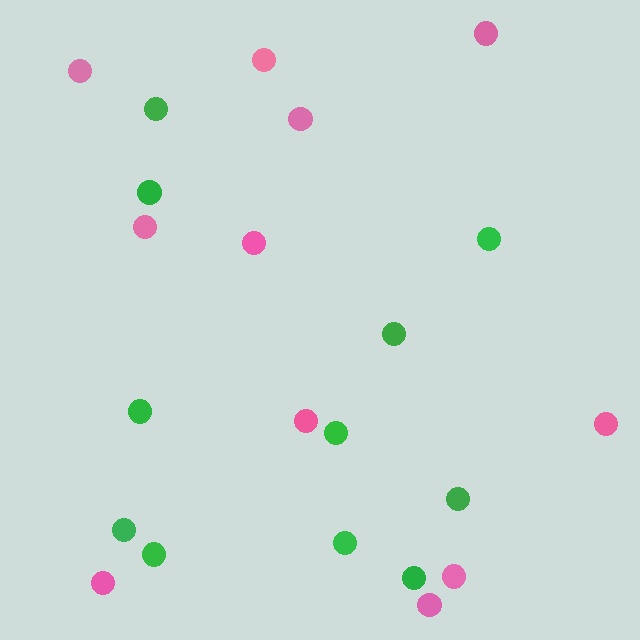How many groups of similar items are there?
There are 2 groups: one group of green circles (11) and one group of pink circles (11).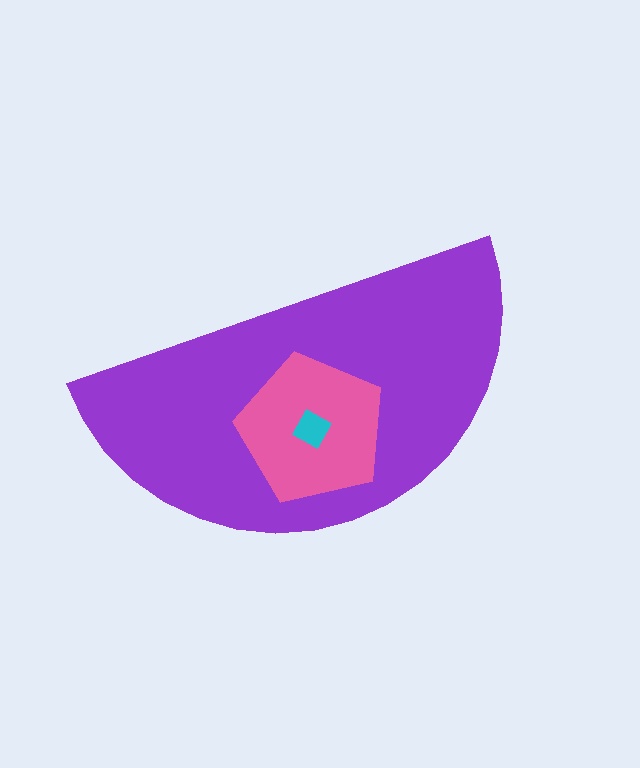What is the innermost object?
The cyan diamond.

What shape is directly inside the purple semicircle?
The pink pentagon.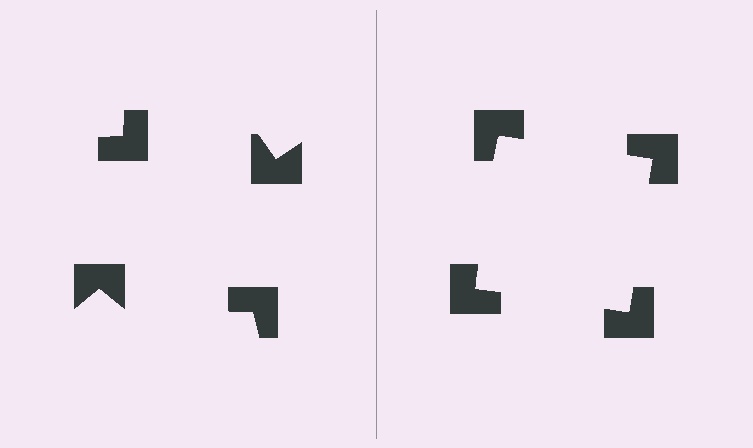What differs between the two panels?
The notched squares are positioned identically on both sides; only the wedge orientations differ. On the right they align to a square; on the left they are misaligned.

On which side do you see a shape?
An illusory square appears on the right side. On the left side the wedge cuts are rotated, so no coherent shape forms.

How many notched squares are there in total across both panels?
8 — 4 on each side.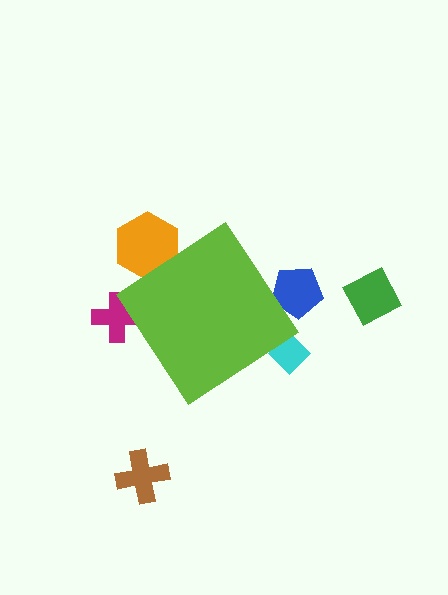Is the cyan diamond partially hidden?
Yes, the cyan diamond is partially hidden behind the lime diamond.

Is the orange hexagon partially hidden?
Yes, the orange hexagon is partially hidden behind the lime diamond.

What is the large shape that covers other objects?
A lime diamond.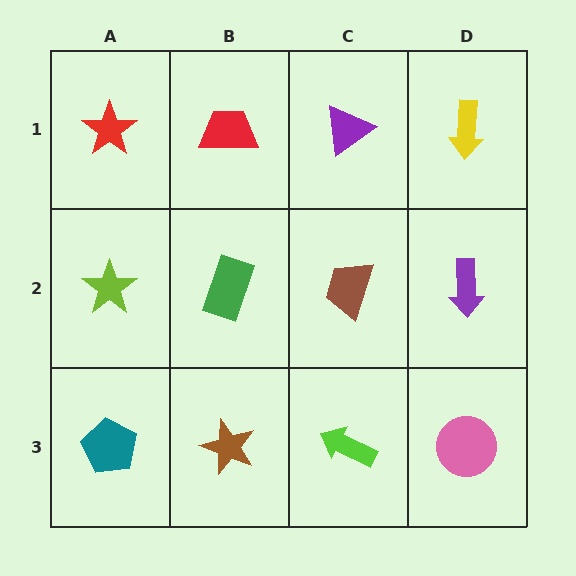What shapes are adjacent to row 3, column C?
A brown trapezoid (row 2, column C), a brown star (row 3, column B), a pink circle (row 3, column D).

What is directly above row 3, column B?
A green rectangle.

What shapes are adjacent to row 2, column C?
A purple triangle (row 1, column C), a lime arrow (row 3, column C), a green rectangle (row 2, column B), a purple arrow (row 2, column D).